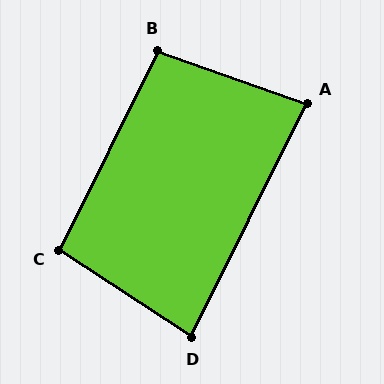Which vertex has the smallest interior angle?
D, at approximately 83 degrees.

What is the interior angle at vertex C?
Approximately 97 degrees (obtuse).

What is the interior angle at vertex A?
Approximately 83 degrees (acute).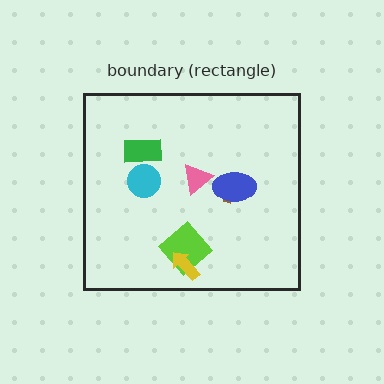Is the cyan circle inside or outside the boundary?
Inside.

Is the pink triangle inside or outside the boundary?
Inside.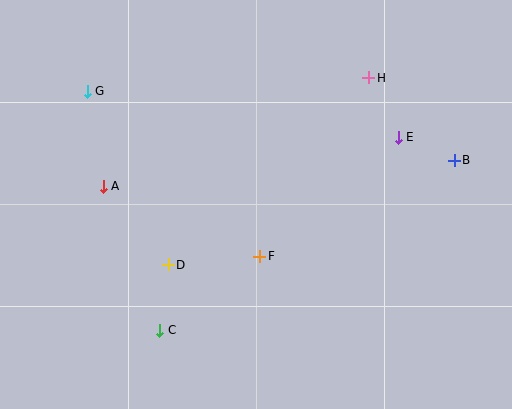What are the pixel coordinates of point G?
Point G is at (87, 91).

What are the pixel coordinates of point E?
Point E is at (398, 137).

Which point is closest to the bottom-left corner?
Point C is closest to the bottom-left corner.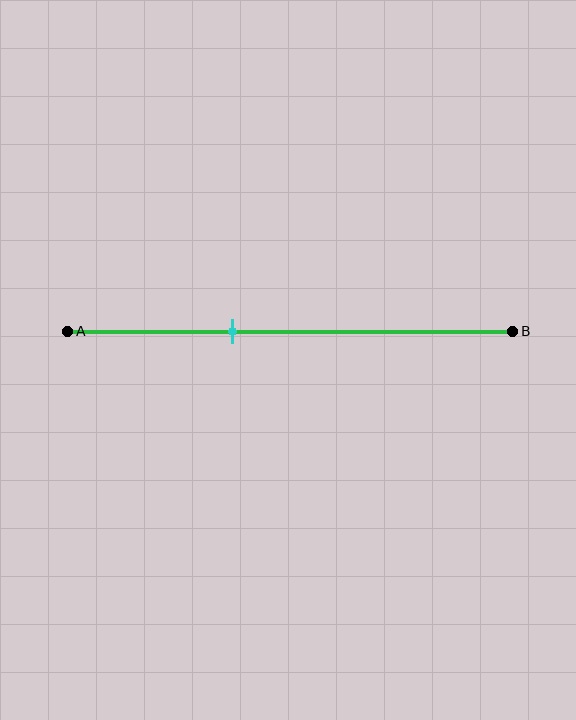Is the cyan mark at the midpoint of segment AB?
No, the mark is at about 35% from A, not at the 50% midpoint.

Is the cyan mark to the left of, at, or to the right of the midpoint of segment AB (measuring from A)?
The cyan mark is to the left of the midpoint of segment AB.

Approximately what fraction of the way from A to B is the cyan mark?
The cyan mark is approximately 35% of the way from A to B.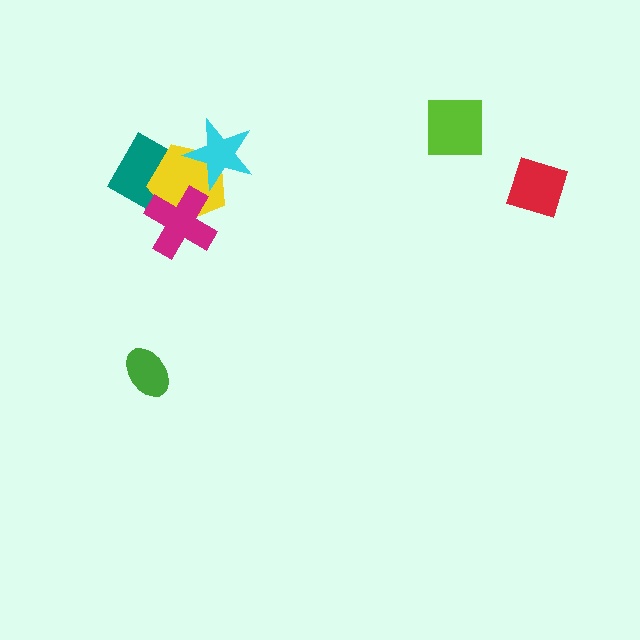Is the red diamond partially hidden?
No, no other shape covers it.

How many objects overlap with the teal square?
2 objects overlap with the teal square.